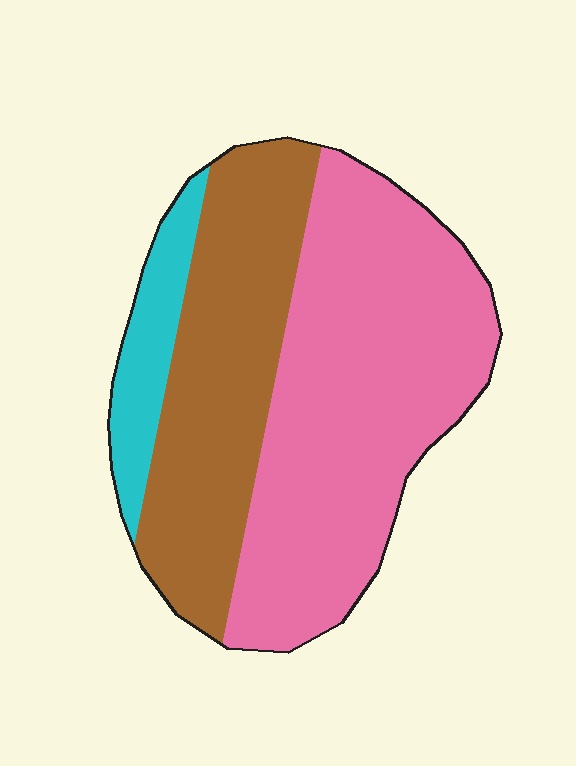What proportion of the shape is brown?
Brown takes up about one third (1/3) of the shape.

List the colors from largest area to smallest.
From largest to smallest: pink, brown, cyan.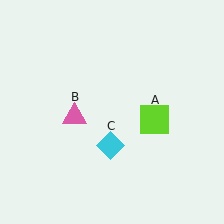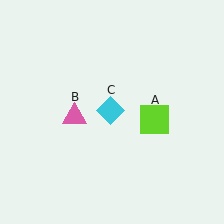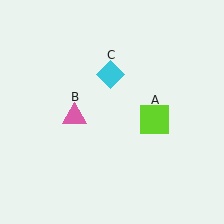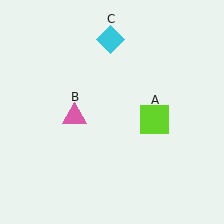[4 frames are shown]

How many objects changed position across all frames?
1 object changed position: cyan diamond (object C).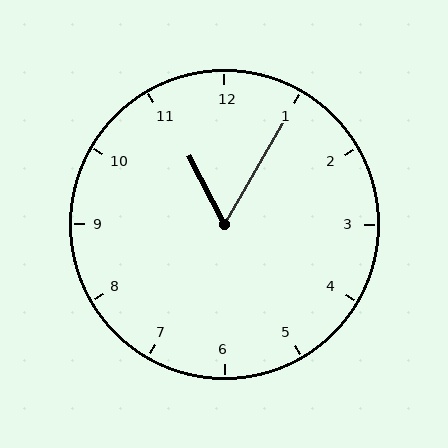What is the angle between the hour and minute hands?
Approximately 58 degrees.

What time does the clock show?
11:05.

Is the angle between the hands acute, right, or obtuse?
It is acute.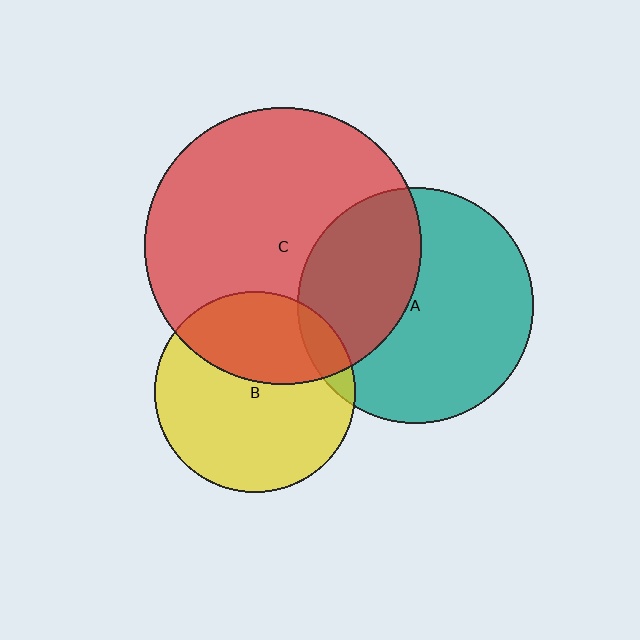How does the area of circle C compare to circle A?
Approximately 1.4 times.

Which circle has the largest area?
Circle C (red).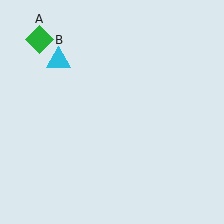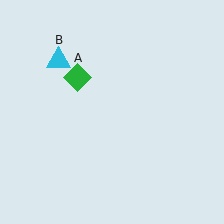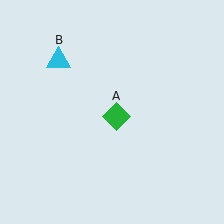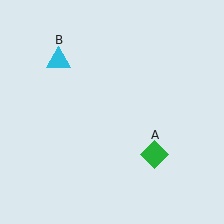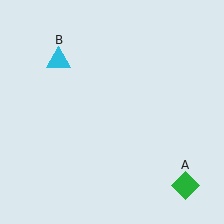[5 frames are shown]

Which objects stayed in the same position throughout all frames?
Cyan triangle (object B) remained stationary.